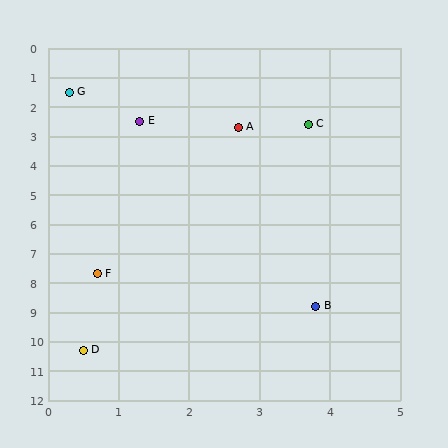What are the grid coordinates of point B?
Point B is at approximately (3.8, 8.8).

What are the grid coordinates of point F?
Point F is at approximately (0.7, 7.7).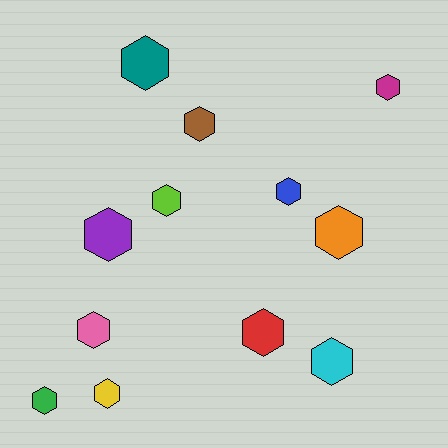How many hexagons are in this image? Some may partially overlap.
There are 12 hexagons.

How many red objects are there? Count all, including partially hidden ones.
There is 1 red object.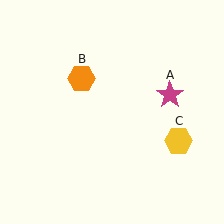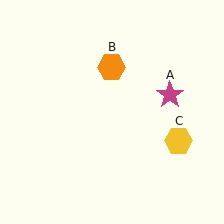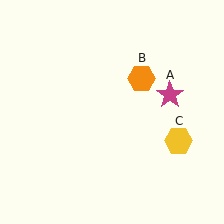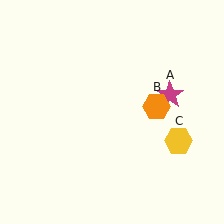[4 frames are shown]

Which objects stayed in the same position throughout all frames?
Magenta star (object A) and yellow hexagon (object C) remained stationary.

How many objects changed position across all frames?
1 object changed position: orange hexagon (object B).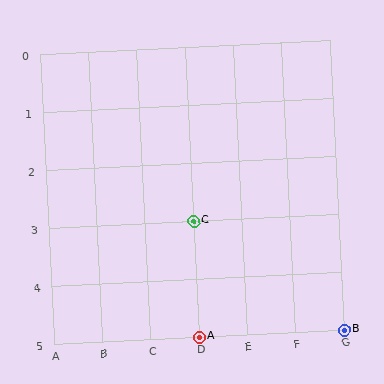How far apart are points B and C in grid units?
Points B and C are 3 columns and 2 rows apart (about 3.6 grid units diagonally).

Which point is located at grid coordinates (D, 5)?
Point A is at (D, 5).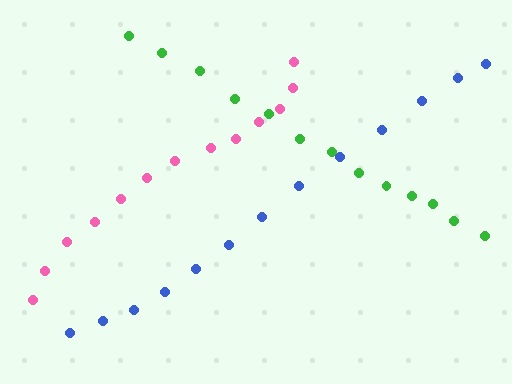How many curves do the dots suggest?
There are 3 distinct paths.